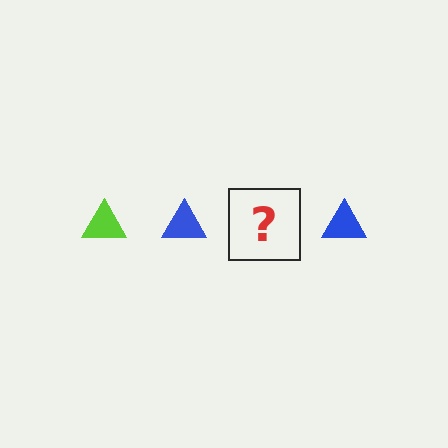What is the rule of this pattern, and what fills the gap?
The rule is that the pattern cycles through lime, blue triangles. The gap should be filled with a lime triangle.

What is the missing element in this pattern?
The missing element is a lime triangle.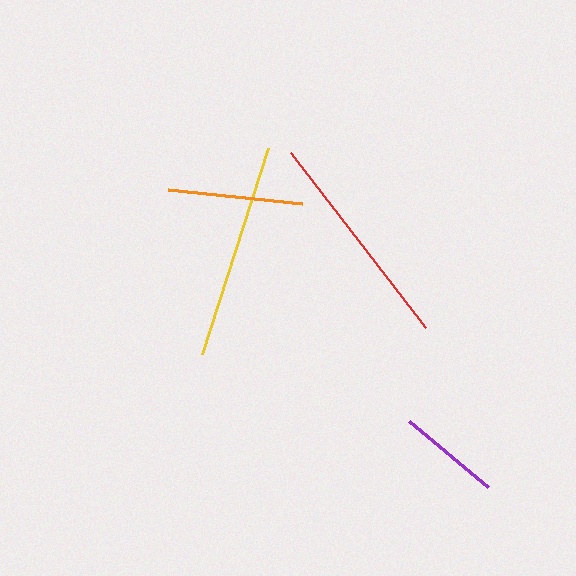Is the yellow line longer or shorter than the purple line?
The yellow line is longer than the purple line.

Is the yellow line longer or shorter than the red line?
The red line is longer than the yellow line.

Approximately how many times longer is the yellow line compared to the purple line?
The yellow line is approximately 2.1 times the length of the purple line.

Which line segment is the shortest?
The purple line is the shortest at approximately 103 pixels.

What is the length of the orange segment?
The orange segment is approximately 135 pixels long.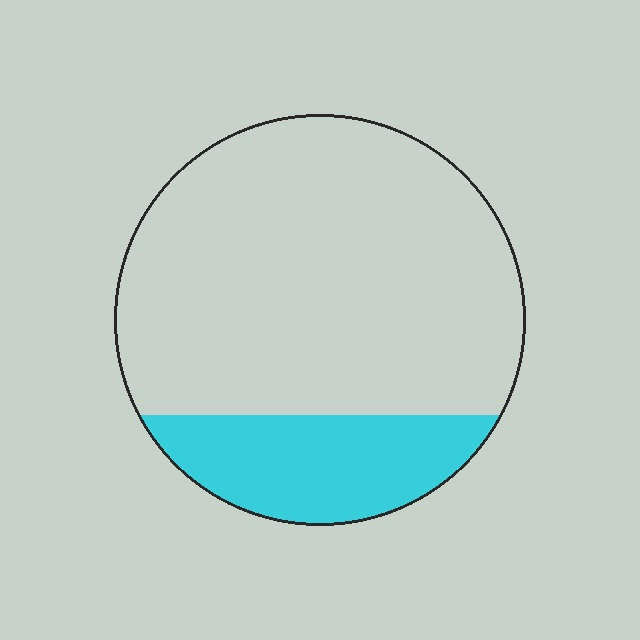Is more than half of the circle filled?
No.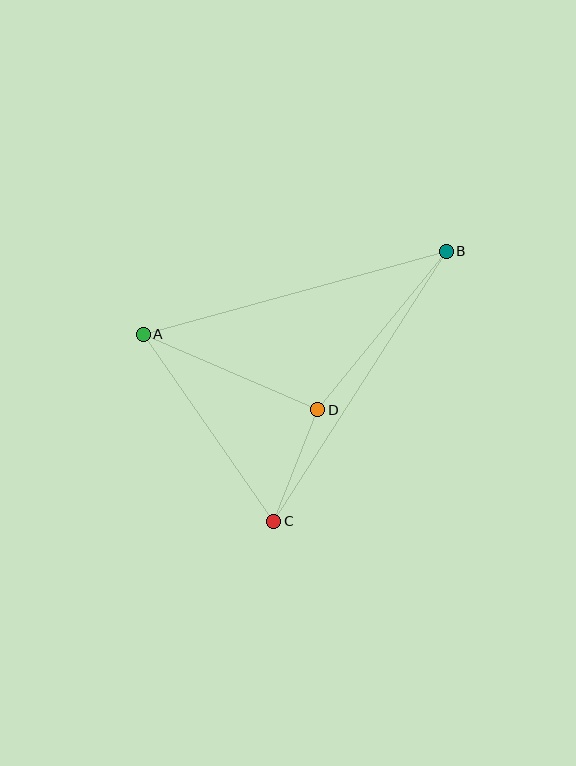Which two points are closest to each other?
Points C and D are closest to each other.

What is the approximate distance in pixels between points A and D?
The distance between A and D is approximately 190 pixels.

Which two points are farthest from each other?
Points B and C are farthest from each other.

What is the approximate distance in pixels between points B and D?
The distance between B and D is approximately 204 pixels.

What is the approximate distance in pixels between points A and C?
The distance between A and C is approximately 228 pixels.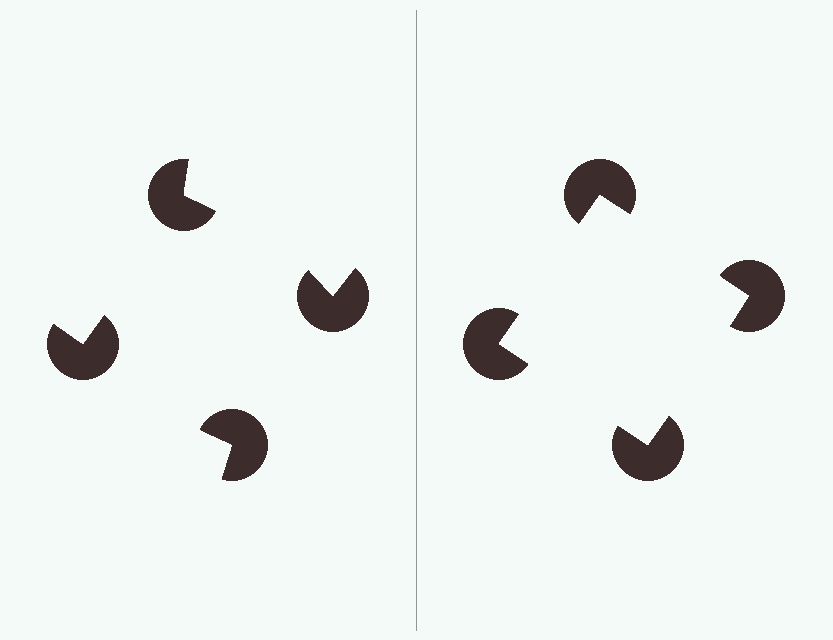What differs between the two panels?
The pac-man discs are positioned identically on both sides; only the wedge orientations differ. On the right they align to a square; on the left they are misaligned.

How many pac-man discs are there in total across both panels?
8 — 4 on each side.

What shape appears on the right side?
An illusory square.